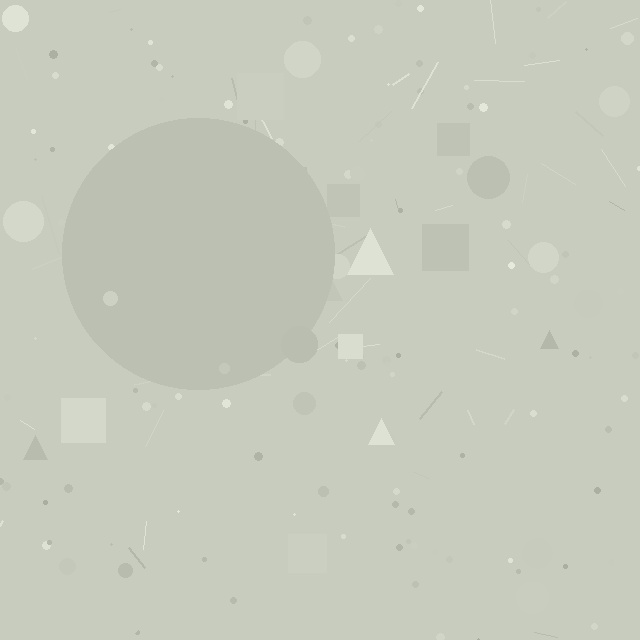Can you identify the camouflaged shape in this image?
The camouflaged shape is a circle.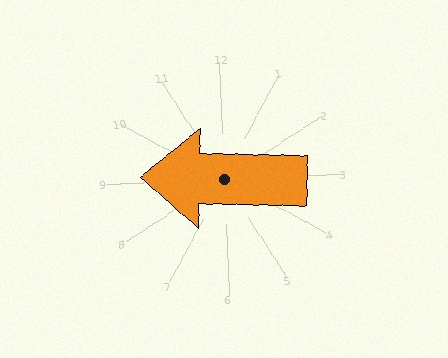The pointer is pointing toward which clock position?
Roughly 9 o'clock.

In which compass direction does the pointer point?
West.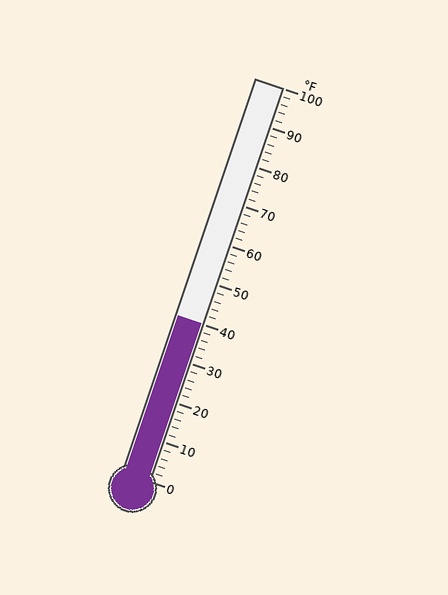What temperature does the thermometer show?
The thermometer shows approximately 40°F.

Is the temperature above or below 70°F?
The temperature is below 70°F.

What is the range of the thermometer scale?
The thermometer scale ranges from 0°F to 100°F.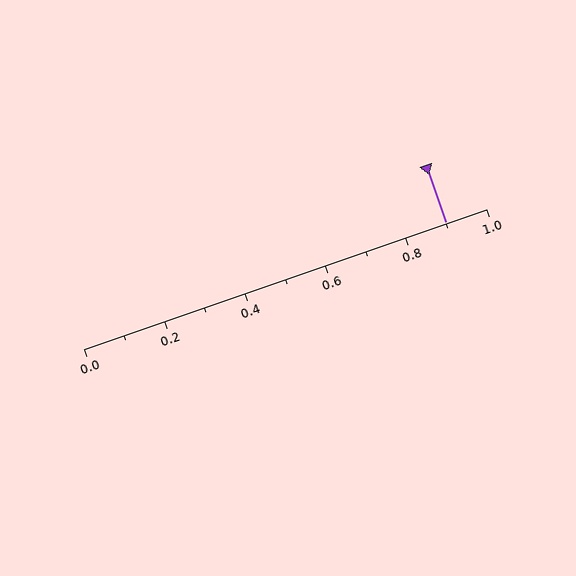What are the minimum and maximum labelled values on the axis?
The axis runs from 0.0 to 1.0.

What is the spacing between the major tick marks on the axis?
The major ticks are spaced 0.2 apart.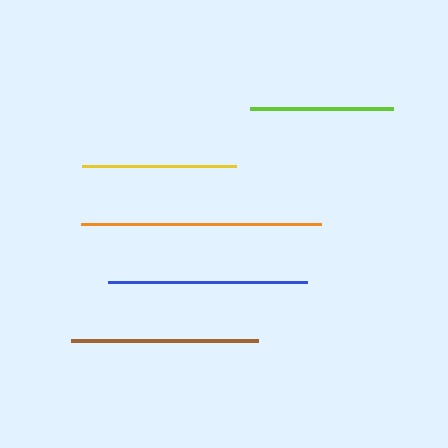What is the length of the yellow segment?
The yellow segment is approximately 154 pixels long.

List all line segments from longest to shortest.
From longest to shortest: orange, blue, brown, yellow, lime.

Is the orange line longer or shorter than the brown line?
The orange line is longer than the brown line.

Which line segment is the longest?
The orange line is the longest at approximately 240 pixels.